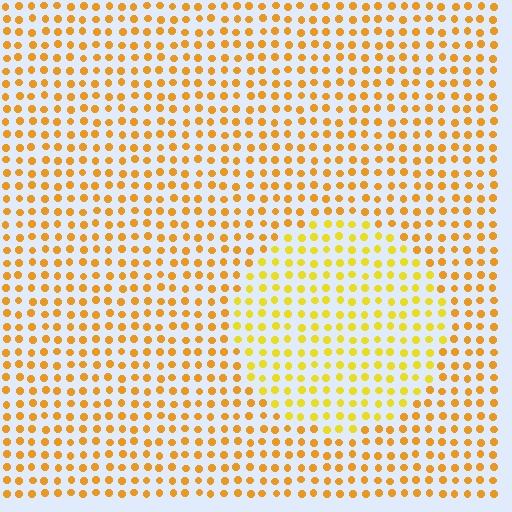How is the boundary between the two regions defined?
The boundary is defined purely by a slight shift in hue (about 21 degrees). Spacing, size, and orientation are identical on both sides.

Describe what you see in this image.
The image is filled with small orange elements in a uniform arrangement. A circle-shaped region is visible where the elements are tinted to a slightly different hue, forming a subtle color boundary.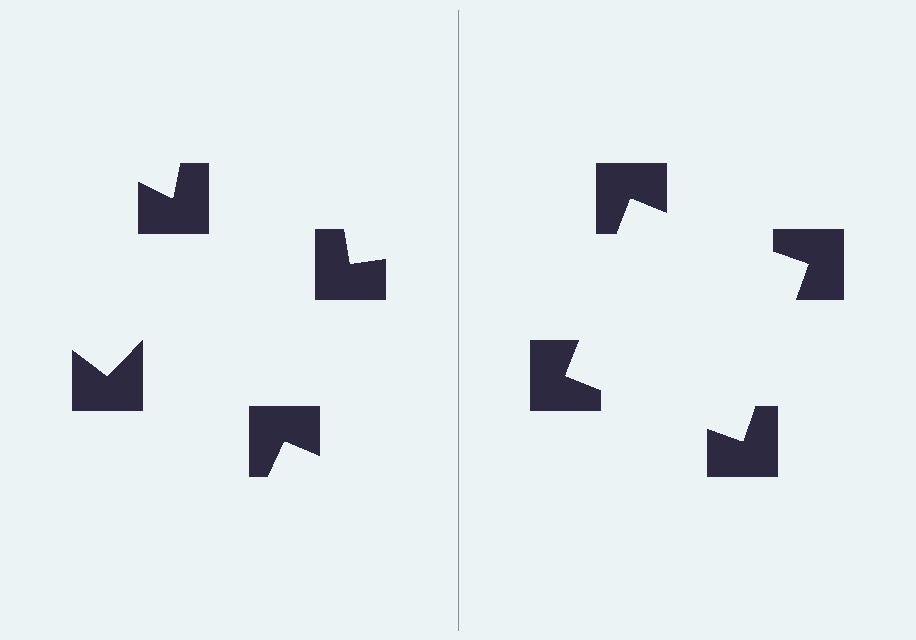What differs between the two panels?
The notched squares are positioned identically on both sides; only the wedge orientations differ. On the right they align to a square; on the left they are misaligned.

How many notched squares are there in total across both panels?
8 — 4 on each side.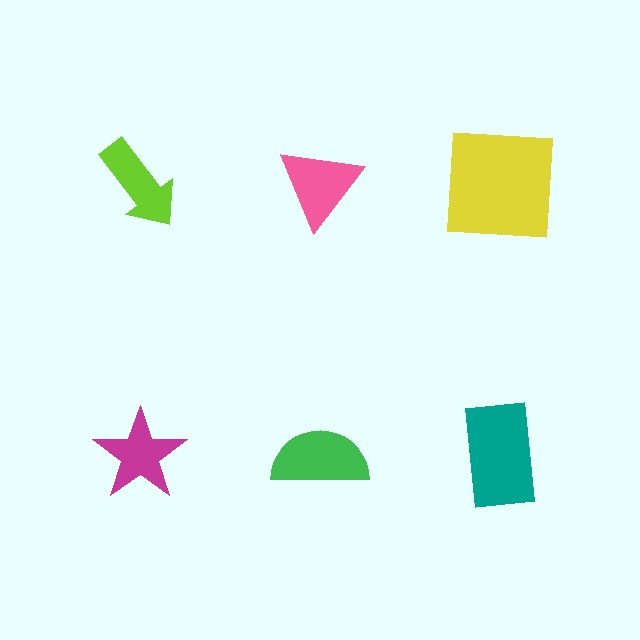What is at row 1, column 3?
A yellow square.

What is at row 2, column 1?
A magenta star.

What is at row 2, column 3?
A teal rectangle.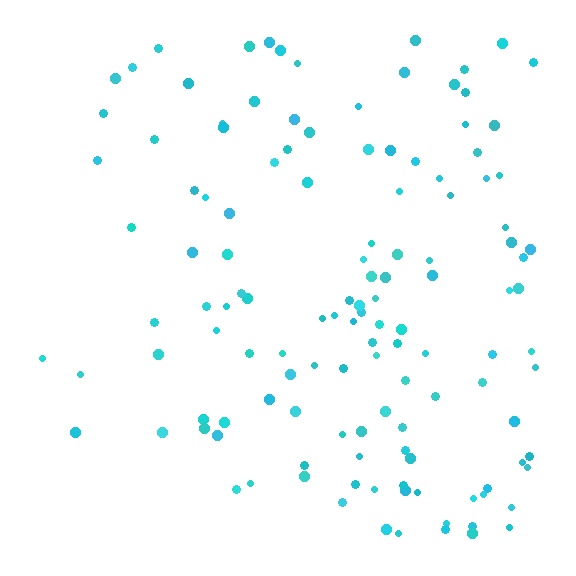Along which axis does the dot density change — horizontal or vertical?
Horizontal.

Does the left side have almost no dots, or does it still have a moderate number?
Still a moderate number, just noticeably fewer than the right.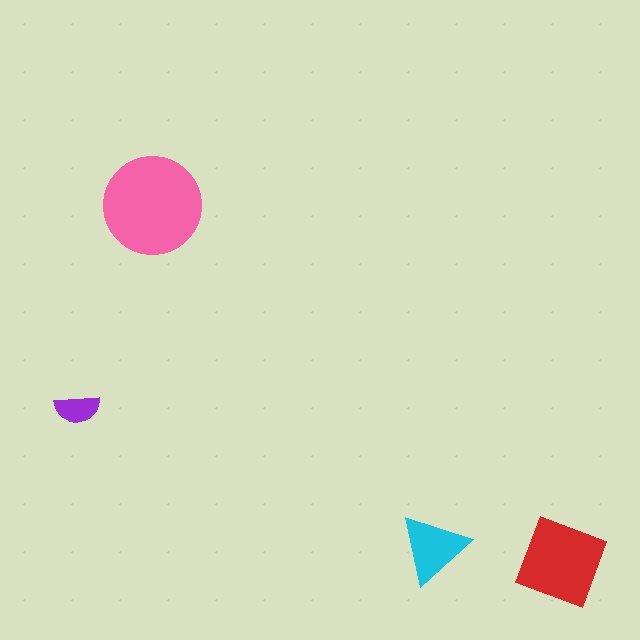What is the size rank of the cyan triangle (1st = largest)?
3rd.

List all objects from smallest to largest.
The purple semicircle, the cyan triangle, the red diamond, the pink circle.